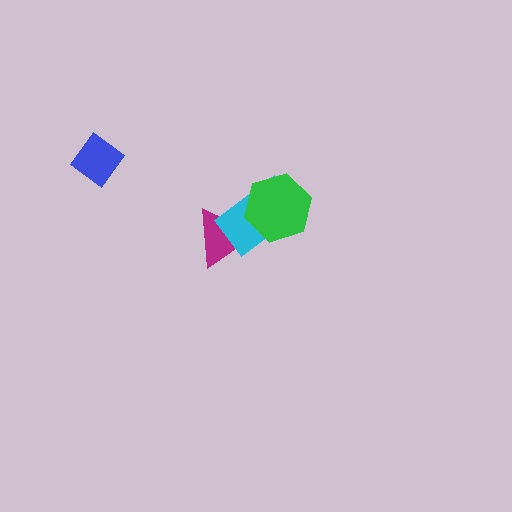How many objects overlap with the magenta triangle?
2 objects overlap with the magenta triangle.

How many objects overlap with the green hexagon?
2 objects overlap with the green hexagon.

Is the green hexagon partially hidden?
No, no other shape covers it.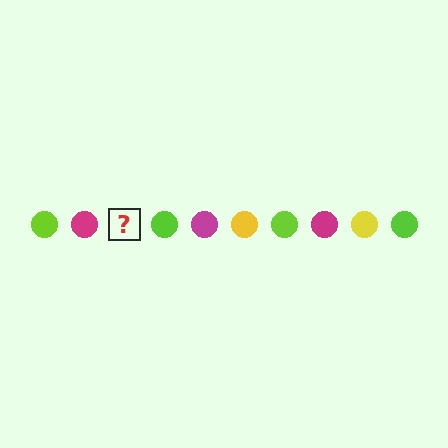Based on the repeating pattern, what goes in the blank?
The blank should be a yellow circle.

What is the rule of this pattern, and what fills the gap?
The rule is that the pattern cycles through lime, magenta, yellow circles. The gap should be filled with a yellow circle.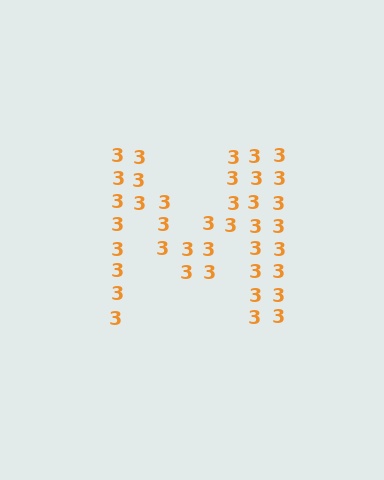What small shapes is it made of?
It is made of small digit 3's.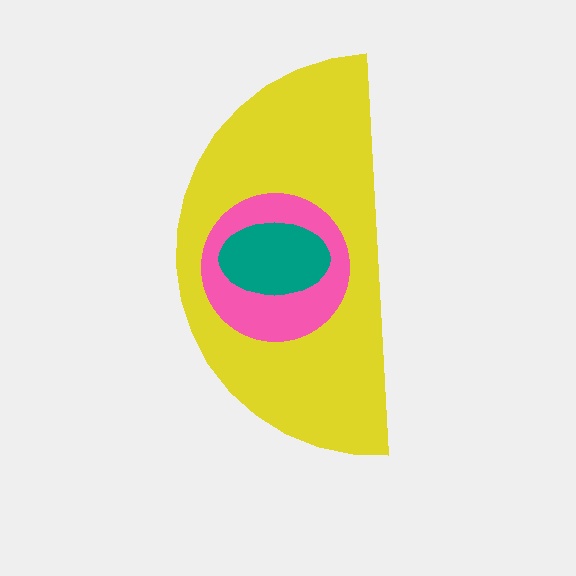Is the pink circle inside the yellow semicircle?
Yes.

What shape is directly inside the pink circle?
The teal ellipse.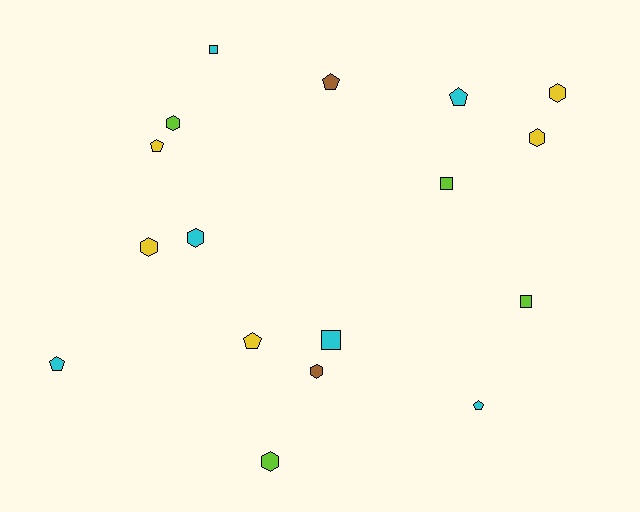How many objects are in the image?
There are 17 objects.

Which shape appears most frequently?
Hexagon, with 7 objects.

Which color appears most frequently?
Cyan, with 6 objects.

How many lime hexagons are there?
There are 2 lime hexagons.